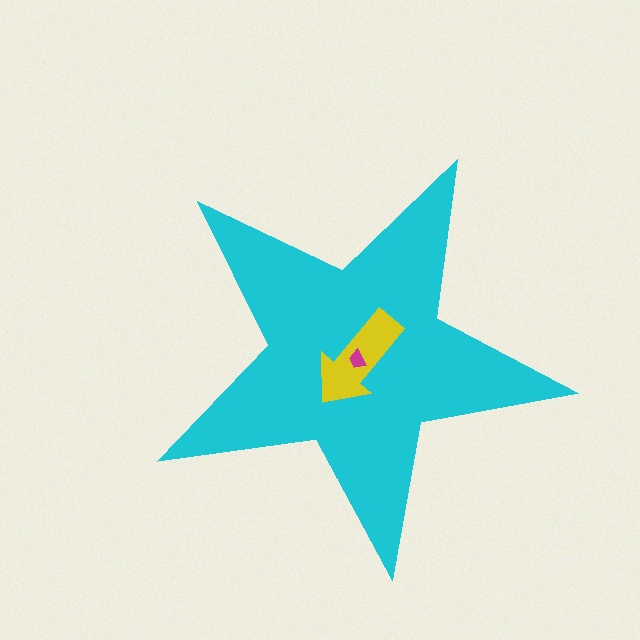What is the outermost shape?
The cyan star.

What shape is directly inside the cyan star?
The yellow arrow.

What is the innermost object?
The magenta trapezoid.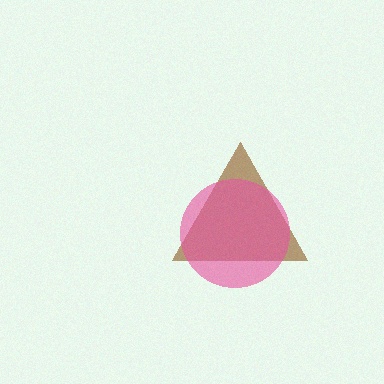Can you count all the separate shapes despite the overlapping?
Yes, there are 2 separate shapes.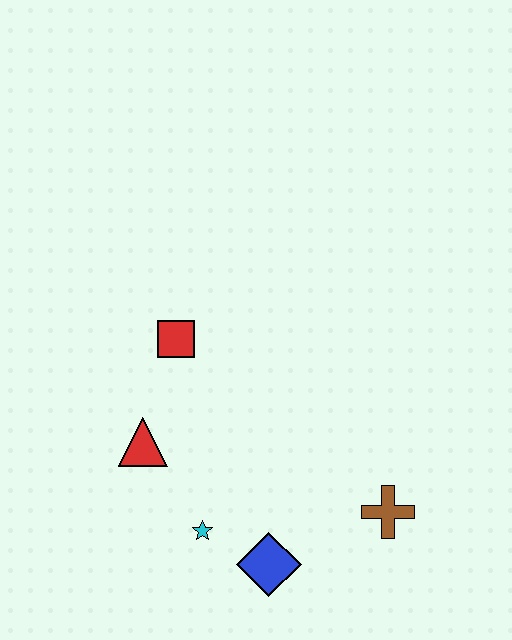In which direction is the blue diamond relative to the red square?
The blue diamond is below the red square.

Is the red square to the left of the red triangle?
No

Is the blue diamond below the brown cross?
Yes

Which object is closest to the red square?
The red triangle is closest to the red square.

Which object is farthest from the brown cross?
The red square is farthest from the brown cross.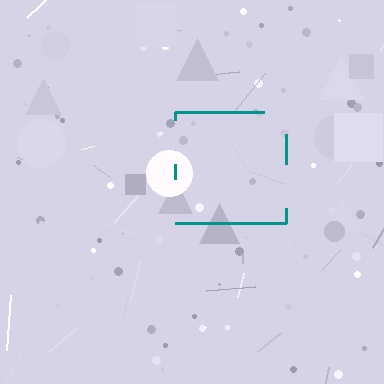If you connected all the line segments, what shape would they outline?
They would outline a square.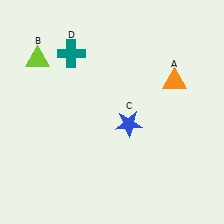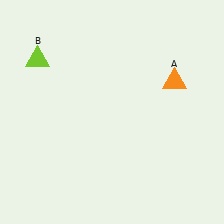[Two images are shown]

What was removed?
The blue star (C), the teal cross (D) were removed in Image 2.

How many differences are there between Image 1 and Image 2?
There are 2 differences between the two images.